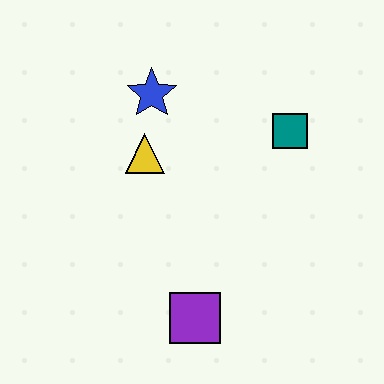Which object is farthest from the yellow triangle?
The purple square is farthest from the yellow triangle.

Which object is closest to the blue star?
The yellow triangle is closest to the blue star.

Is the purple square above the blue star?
No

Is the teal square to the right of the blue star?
Yes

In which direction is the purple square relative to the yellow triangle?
The purple square is below the yellow triangle.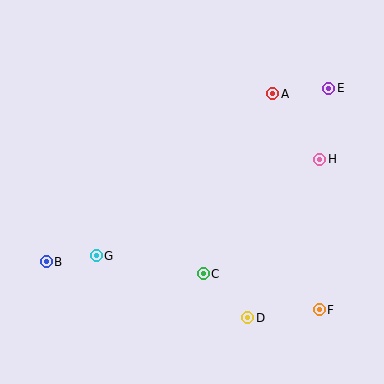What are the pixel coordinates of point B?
Point B is at (46, 262).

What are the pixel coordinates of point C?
Point C is at (203, 274).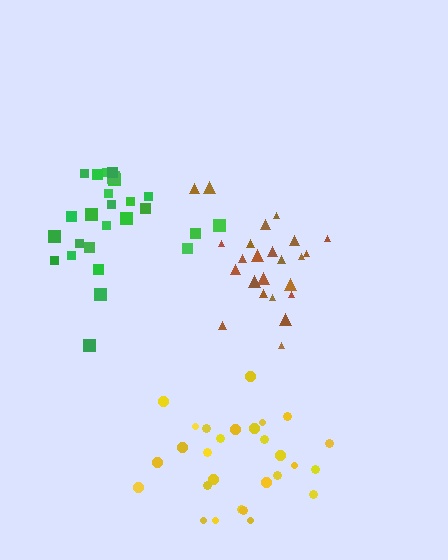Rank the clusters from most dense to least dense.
brown, green, yellow.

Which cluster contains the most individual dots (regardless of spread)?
Yellow (28).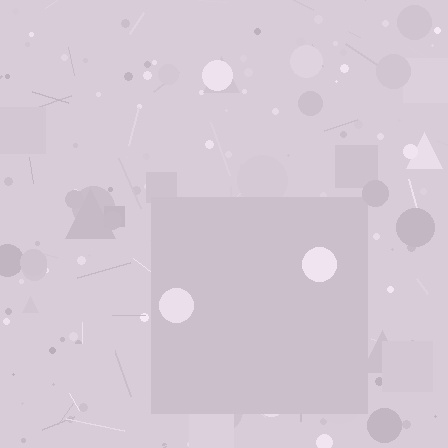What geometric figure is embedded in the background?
A square is embedded in the background.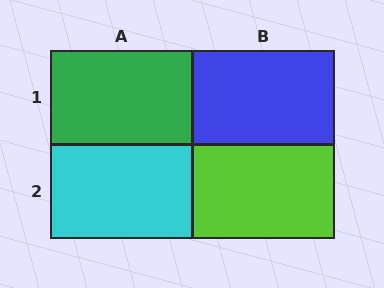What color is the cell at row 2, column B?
Lime.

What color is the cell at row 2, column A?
Cyan.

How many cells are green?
1 cell is green.